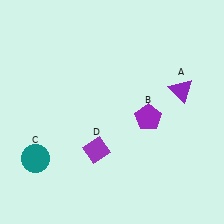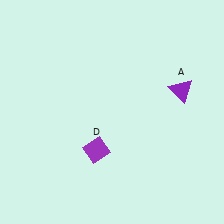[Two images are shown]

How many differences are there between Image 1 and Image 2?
There are 2 differences between the two images.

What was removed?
The teal circle (C), the purple pentagon (B) were removed in Image 2.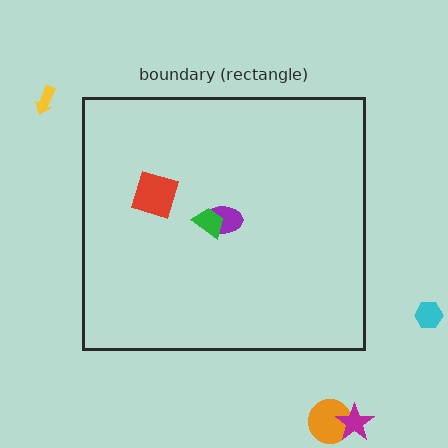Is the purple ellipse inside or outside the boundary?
Inside.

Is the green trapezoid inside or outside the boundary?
Inside.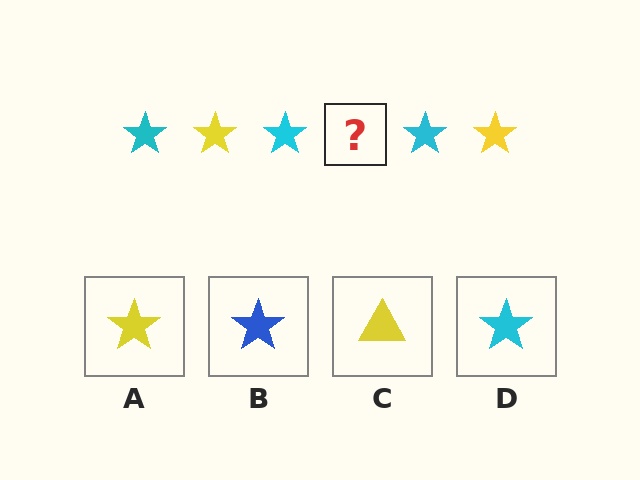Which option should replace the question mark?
Option A.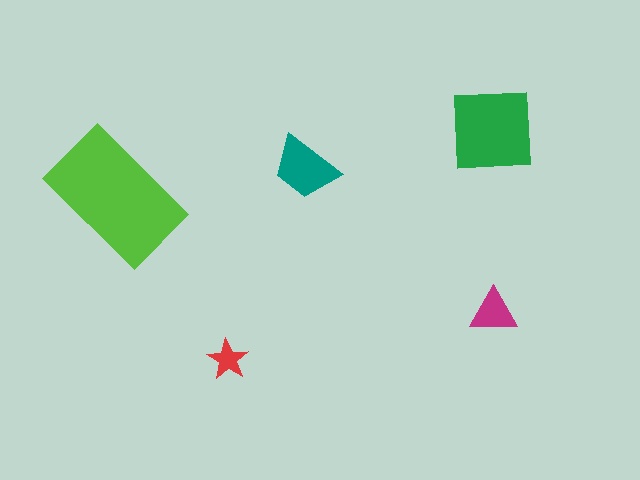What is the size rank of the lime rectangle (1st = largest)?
1st.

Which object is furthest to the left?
The lime rectangle is leftmost.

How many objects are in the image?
There are 5 objects in the image.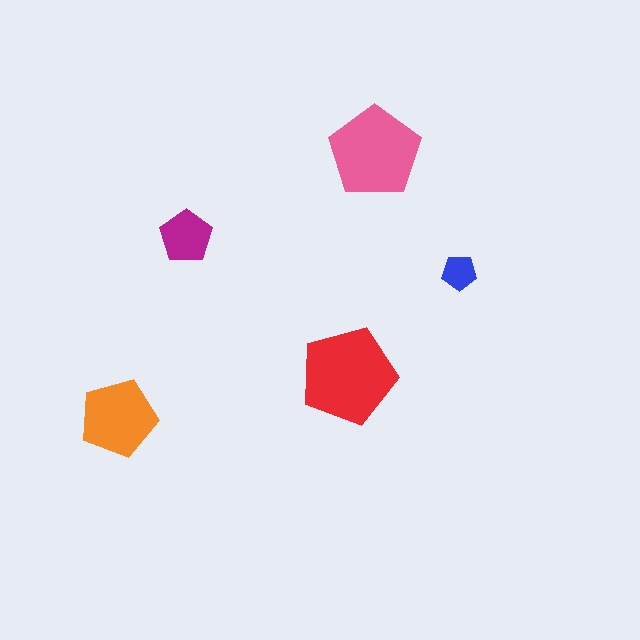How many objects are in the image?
There are 5 objects in the image.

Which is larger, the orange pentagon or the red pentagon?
The red one.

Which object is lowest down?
The orange pentagon is bottommost.